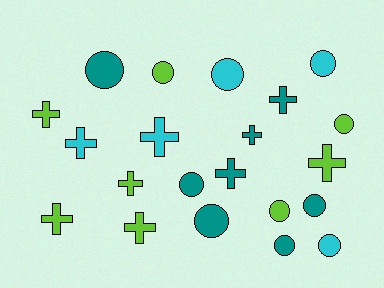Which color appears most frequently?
Lime, with 8 objects.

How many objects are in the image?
There are 21 objects.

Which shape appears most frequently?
Circle, with 11 objects.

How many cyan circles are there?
There are 3 cyan circles.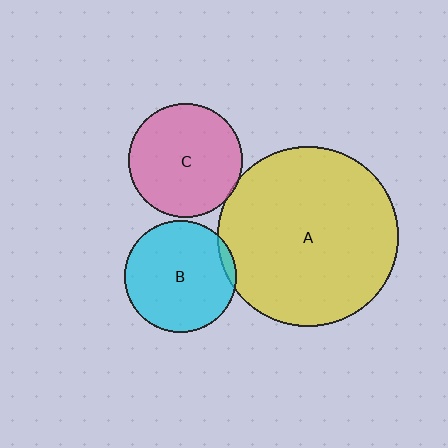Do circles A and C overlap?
Yes.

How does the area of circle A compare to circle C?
Approximately 2.5 times.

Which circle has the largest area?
Circle A (yellow).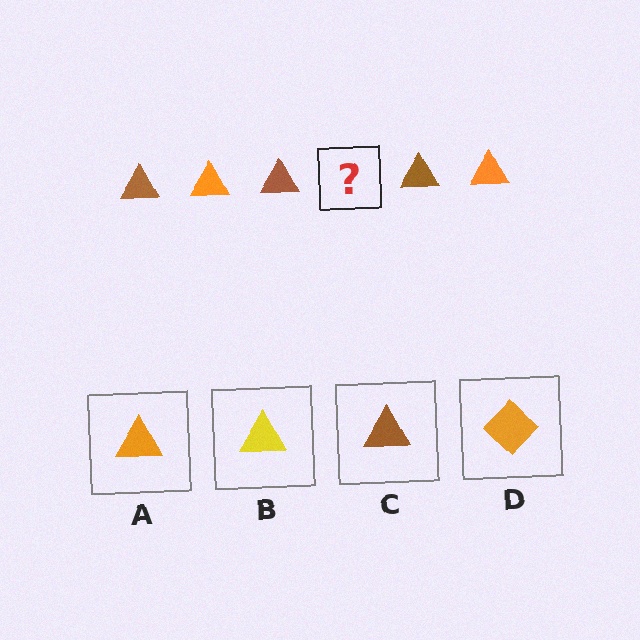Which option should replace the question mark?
Option A.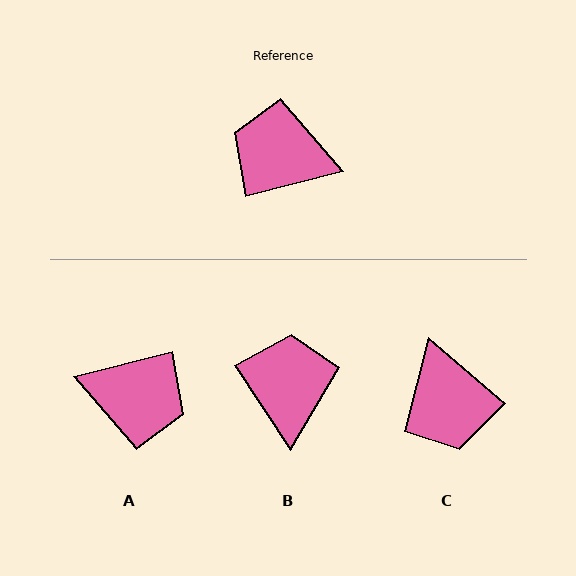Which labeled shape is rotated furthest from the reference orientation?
A, about 180 degrees away.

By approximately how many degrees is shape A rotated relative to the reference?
Approximately 180 degrees clockwise.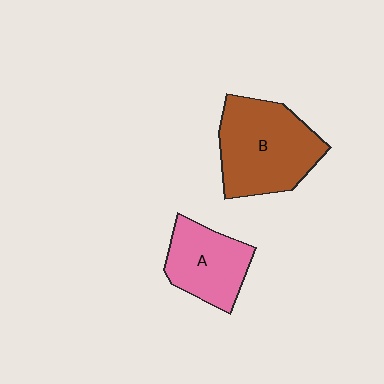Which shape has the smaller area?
Shape A (pink).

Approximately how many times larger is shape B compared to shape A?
Approximately 1.5 times.